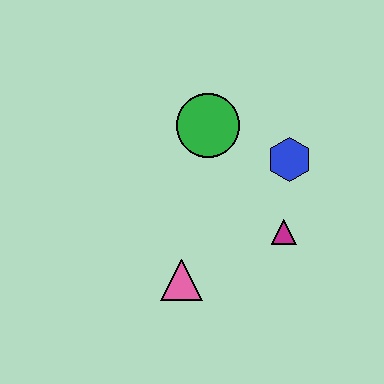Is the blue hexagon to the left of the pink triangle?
No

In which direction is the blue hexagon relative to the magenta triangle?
The blue hexagon is above the magenta triangle.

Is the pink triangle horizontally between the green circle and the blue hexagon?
No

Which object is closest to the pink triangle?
The magenta triangle is closest to the pink triangle.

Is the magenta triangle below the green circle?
Yes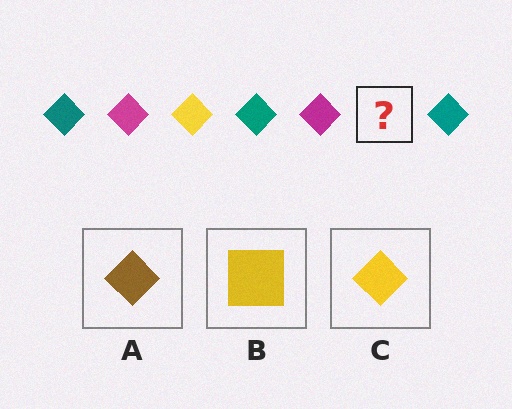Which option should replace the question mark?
Option C.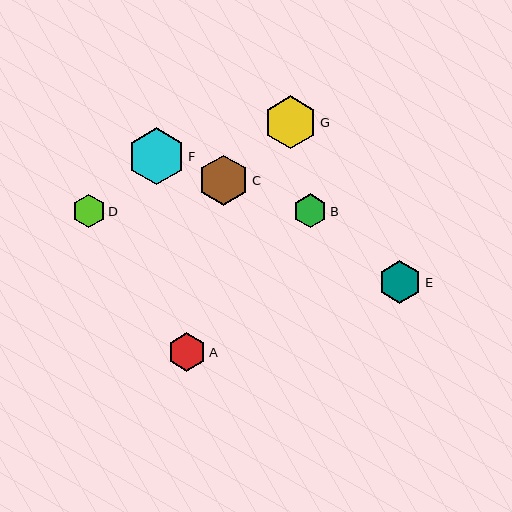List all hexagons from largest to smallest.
From largest to smallest: F, G, C, E, A, B, D.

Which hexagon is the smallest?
Hexagon D is the smallest with a size of approximately 33 pixels.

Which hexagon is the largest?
Hexagon F is the largest with a size of approximately 57 pixels.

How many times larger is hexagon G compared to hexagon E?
Hexagon G is approximately 1.2 times the size of hexagon E.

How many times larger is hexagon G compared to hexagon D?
Hexagon G is approximately 1.6 times the size of hexagon D.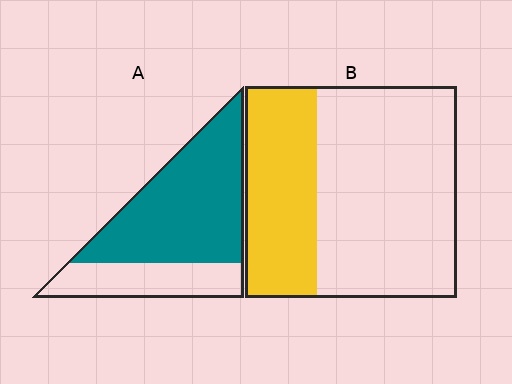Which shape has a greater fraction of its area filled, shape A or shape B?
Shape A.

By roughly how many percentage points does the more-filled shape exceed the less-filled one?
By roughly 35 percentage points (A over B).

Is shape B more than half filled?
No.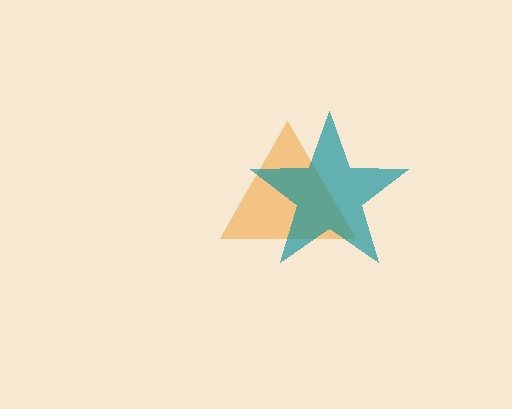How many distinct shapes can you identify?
There are 2 distinct shapes: an orange triangle, a teal star.